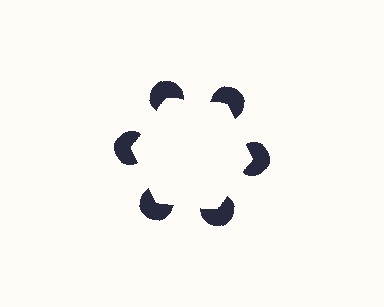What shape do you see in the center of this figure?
An illusory hexagon — its edges are inferred from the aligned wedge cuts in the pac-man discs, not physically drawn.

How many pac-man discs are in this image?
There are 6 — one at each vertex of the illusory hexagon.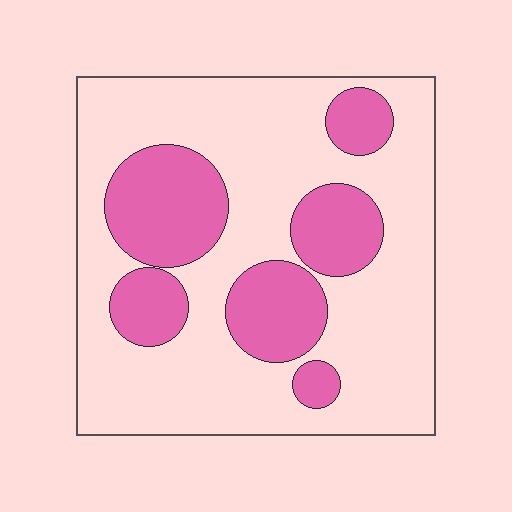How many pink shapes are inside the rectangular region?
6.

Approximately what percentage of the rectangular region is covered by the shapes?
Approximately 30%.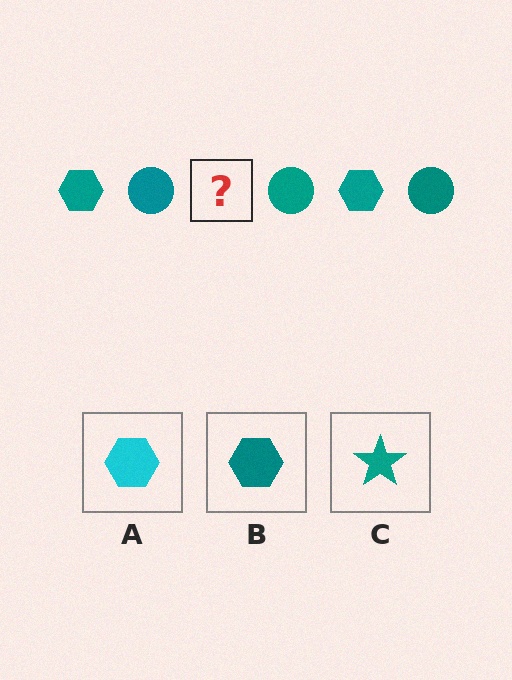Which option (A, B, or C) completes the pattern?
B.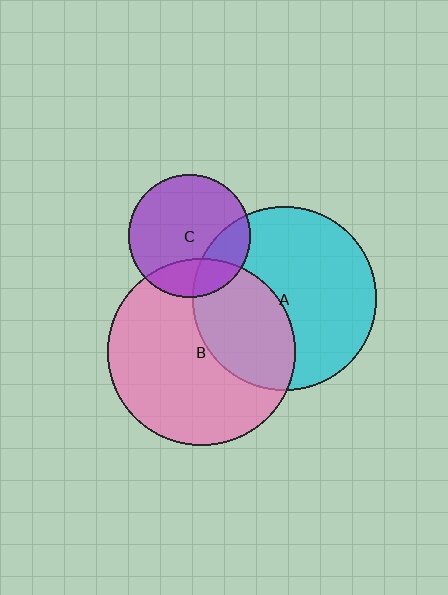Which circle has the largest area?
Circle B (pink).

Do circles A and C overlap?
Yes.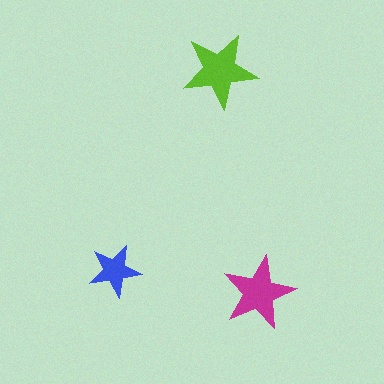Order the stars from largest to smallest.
the lime one, the magenta one, the blue one.